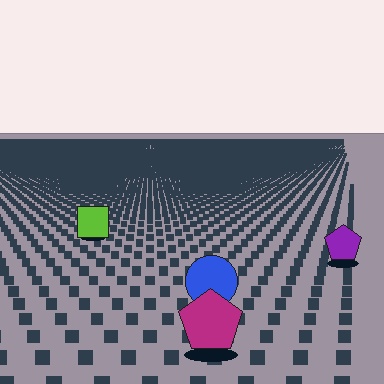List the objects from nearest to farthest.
From nearest to farthest: the magenta pentagon, the blue circle, the purple pentagon, the lime square.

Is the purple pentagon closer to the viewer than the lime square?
Yes. The purple pentagon is closer — you can tell from the texture gradient: the ground texture is coarser near it.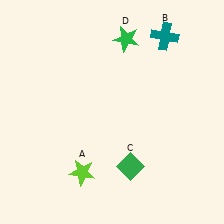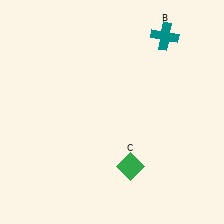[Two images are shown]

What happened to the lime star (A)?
The lime star (A) was removed in Image 2. It was in the bottom-left area of Image 1.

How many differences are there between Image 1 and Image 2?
There are 2 differences between the two images.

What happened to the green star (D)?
The green star (D) was removed in Image 2. It was in the top-right area of Image 1.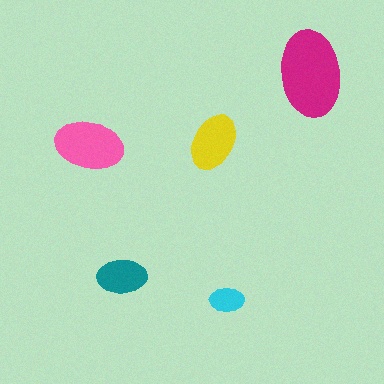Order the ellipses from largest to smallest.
the magenta one, the pink one, the yellow one, the teal one, the cyan one.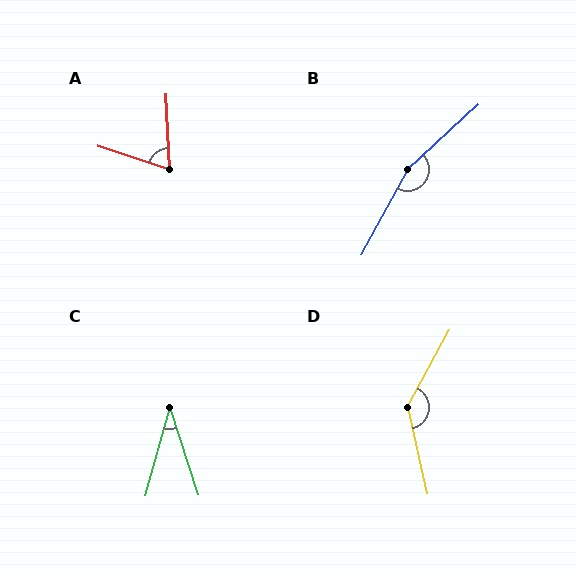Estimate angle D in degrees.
Approximately 138 degrees.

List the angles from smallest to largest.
C (34°), A (69°), D (138°), B (161°).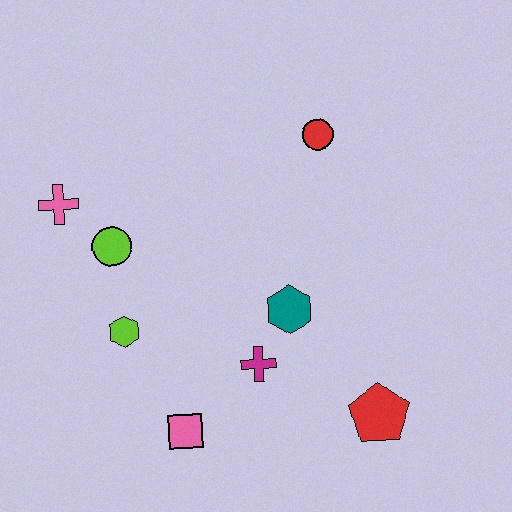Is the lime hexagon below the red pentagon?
No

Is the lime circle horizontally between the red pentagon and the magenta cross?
No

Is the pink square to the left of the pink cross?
No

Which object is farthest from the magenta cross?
The pink cross is farthest from the magenta cross.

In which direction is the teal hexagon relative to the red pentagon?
The teal hexagon is above the red pentagon.